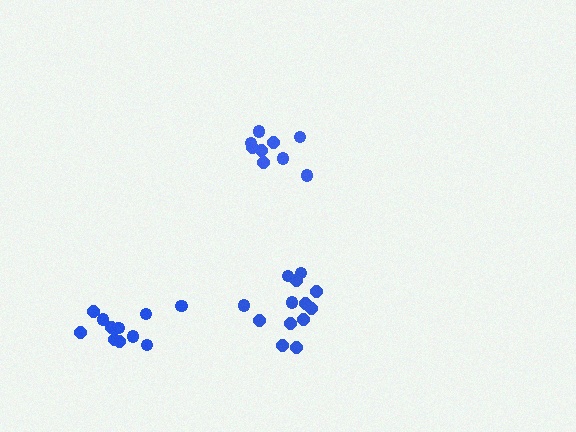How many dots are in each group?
Group 1: 13 dots, Group 2: 11 dots, Group 3: 9 dots (33 total).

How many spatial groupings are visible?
There are 3 spatial groupings.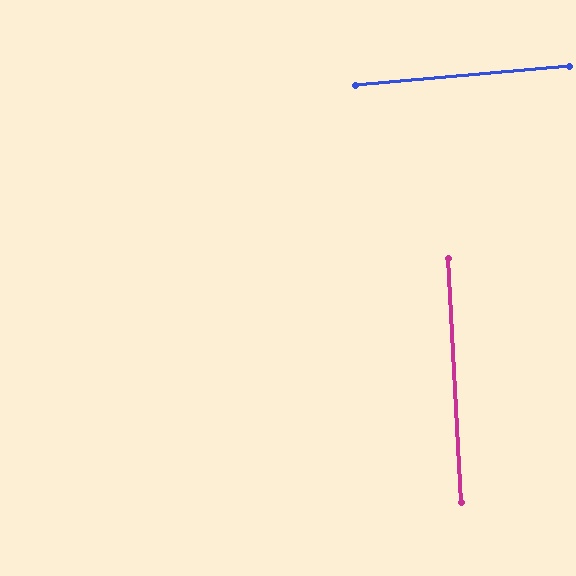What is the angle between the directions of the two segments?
Approximately 88 degrees.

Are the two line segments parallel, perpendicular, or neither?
Perpendicular — they meet at approximately 88°.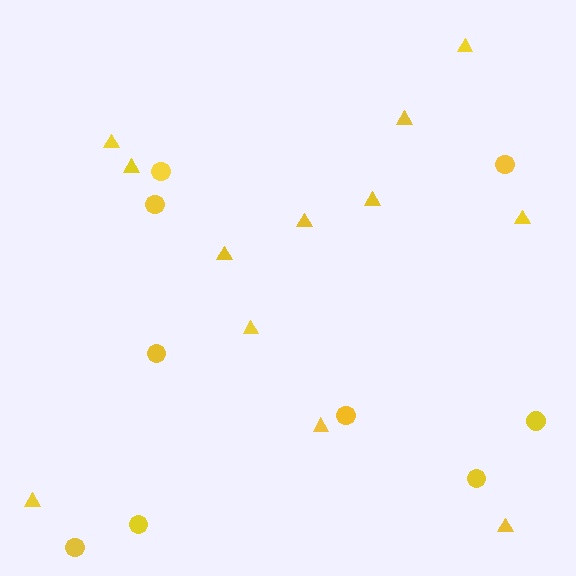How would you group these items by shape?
There are 2 groups: one group of triangles (12) and one group of circles (9).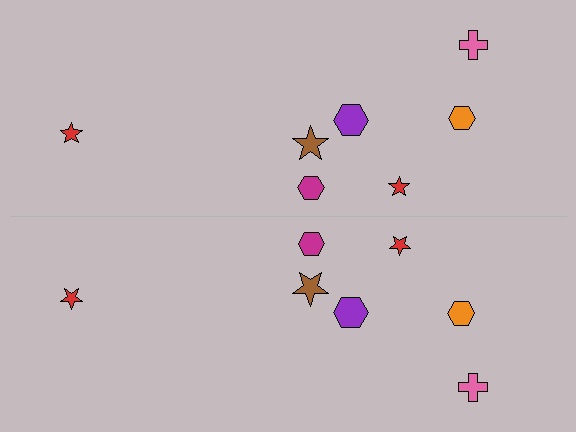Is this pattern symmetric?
Yes, this pattern has bilateral (reflection) symmetry.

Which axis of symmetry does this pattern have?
The pattern has a horizontal axis of symmetry running through the center of the image.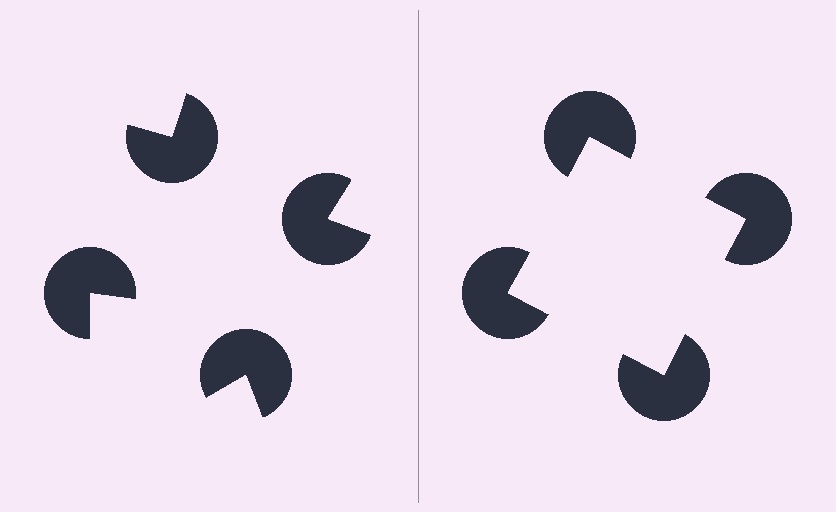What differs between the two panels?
The pac-man discs are positioned identically on both sides; only the wedge orientations differ. On the right they align to a square; on the left they are misaligned.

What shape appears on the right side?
An illusory square.